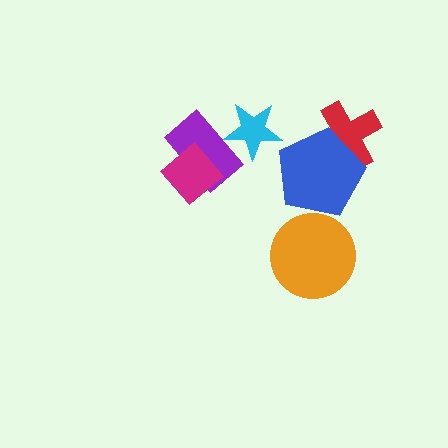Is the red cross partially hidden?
Yes, it is partially covered by another shape.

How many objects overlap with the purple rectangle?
2 objects overlap with the purple rectangle.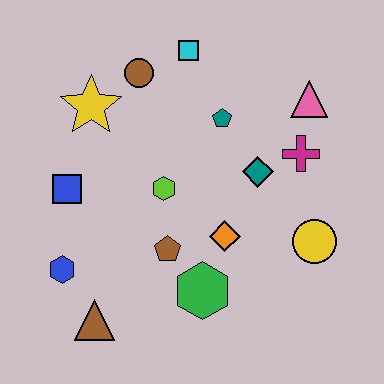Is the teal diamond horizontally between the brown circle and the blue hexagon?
No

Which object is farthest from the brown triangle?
The pink triangle is farthest from the brown triangle.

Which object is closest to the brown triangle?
The blue hexagon is closest to the brown triangle.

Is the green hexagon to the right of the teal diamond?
No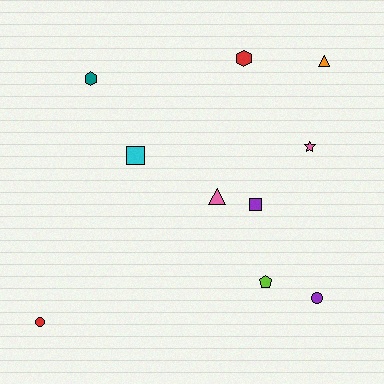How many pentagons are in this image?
There is 1 pentagon.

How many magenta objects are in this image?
There are no magenta objects.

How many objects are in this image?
There are 10 objects.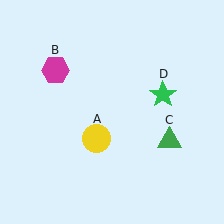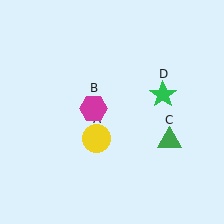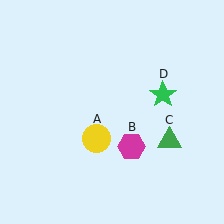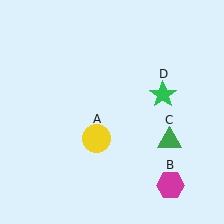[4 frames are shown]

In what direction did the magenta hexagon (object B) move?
The magenta hexagon (object B) moved down and to the right.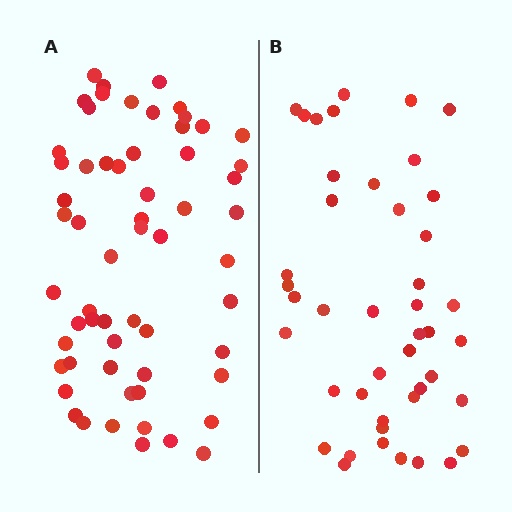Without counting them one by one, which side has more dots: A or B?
Region A (the left region) has more dots.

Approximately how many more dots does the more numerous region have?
Region A has approximately 15 more dots than region B.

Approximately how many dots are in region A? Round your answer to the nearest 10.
About 60 dots.